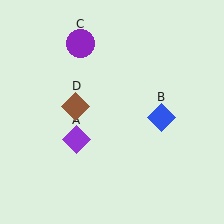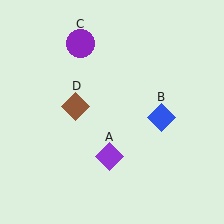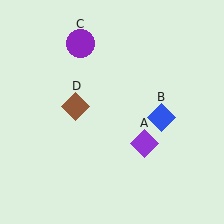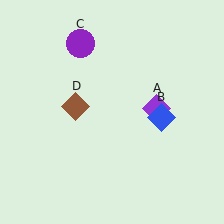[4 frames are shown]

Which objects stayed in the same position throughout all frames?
Blue diamond (object B) and purple circle (object C) and brown diamond (object D) remained stationary.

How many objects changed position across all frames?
1 object changed position: purple diamond (object A).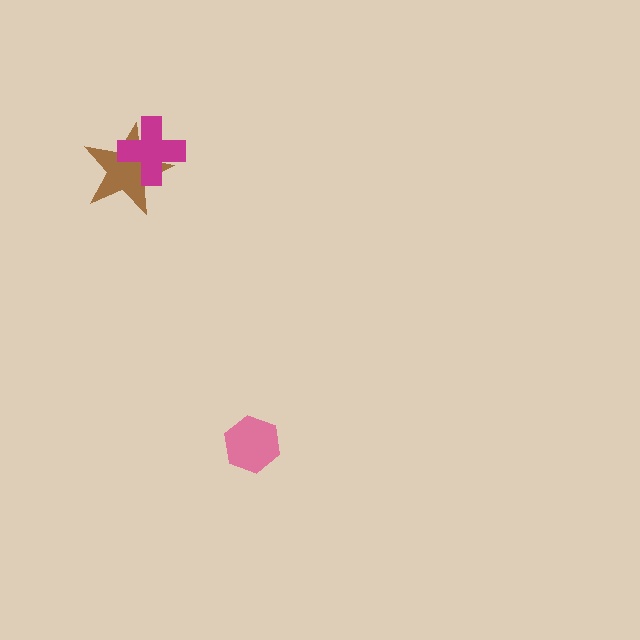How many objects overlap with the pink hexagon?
0 objects overlap with the pink hexagon.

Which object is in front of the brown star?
The magenta cross is in front of the brown star.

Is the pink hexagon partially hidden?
No, no other shape covers it.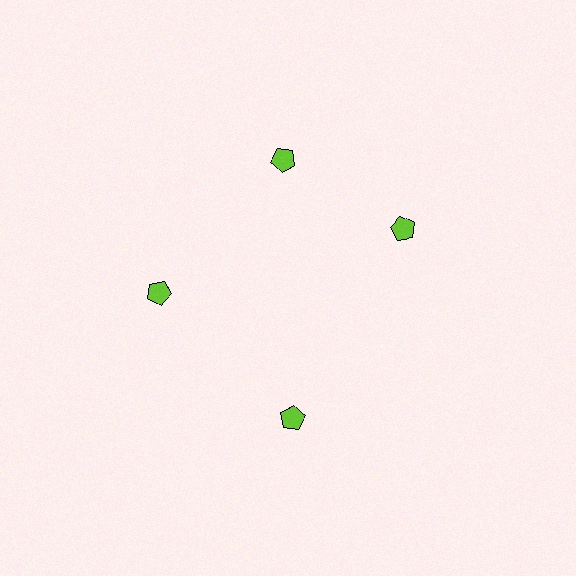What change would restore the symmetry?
The symmetry would be restored by rotating it back into even spacing with its neighbors so that all 4 pentagons sit at equal angles and equal distance from the center.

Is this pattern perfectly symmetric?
No. The 4 lime pentagons are arranged in a ring, but one element near the 3 o'clock position is rotated out of alignment along the ring, breaking the 4-fold rotational symmetry.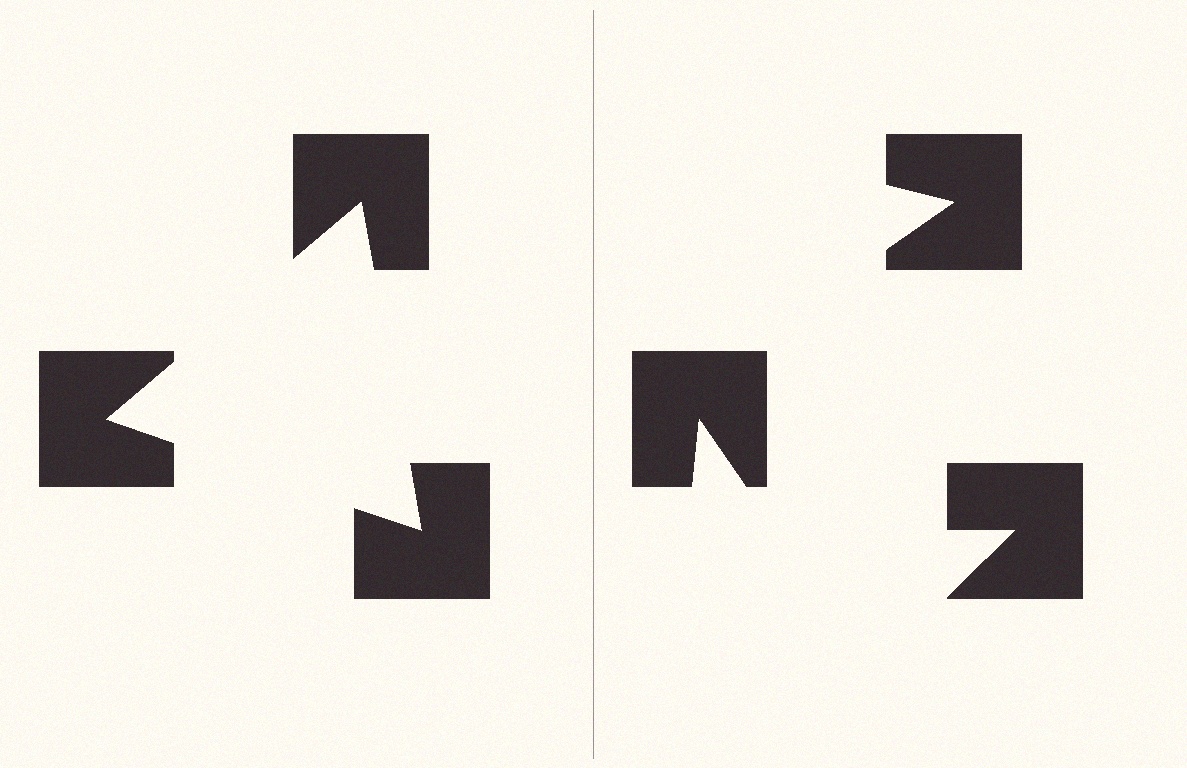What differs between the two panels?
The notched squares are positioned identically on both sides; only the wedge orientations differ. On the left they align to a triangle; on the right they are misaligned.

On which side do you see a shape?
An illusory triangle appears on the left side. On the right side the wedge cuts are rotated, so no coherent shape forms.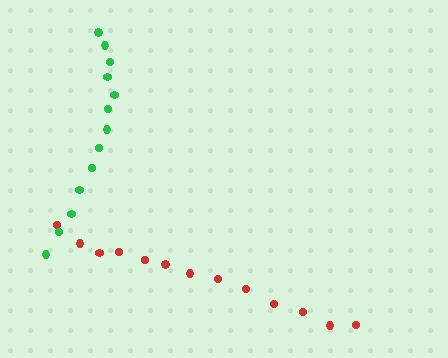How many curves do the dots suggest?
There are 2 distinct paths.